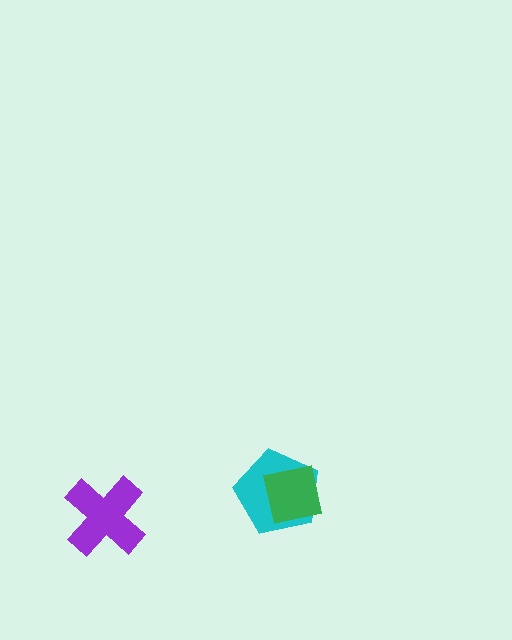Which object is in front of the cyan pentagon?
The green square is in front of the cyan pentagon.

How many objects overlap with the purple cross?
0 objects overlap with the purple cross.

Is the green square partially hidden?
No, no other shape covers it.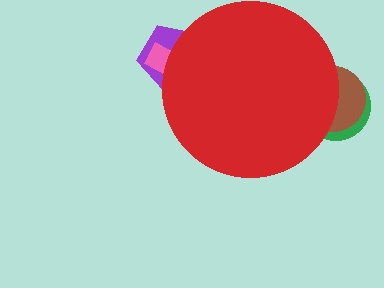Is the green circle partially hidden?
Yes, the green circle is partially hidden behind the red circle.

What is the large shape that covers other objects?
A red circle.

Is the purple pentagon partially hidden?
Yes, the purple pentagon is partially hidden behind the red circle.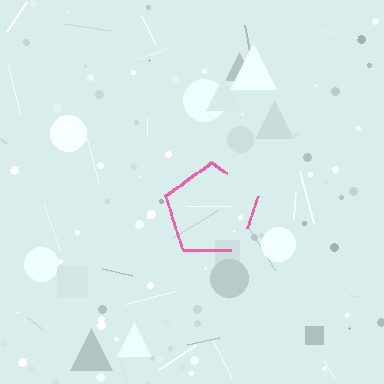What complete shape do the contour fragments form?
The contour fragments form a pentagon.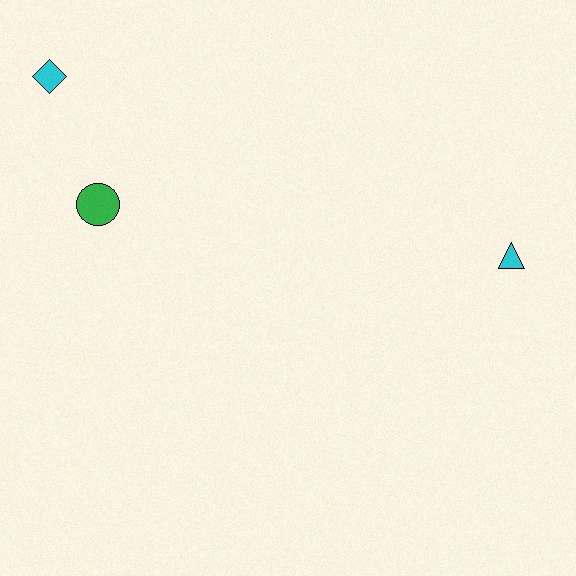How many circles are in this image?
There is 1 circle.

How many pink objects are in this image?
There are no pink objects.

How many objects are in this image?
There are 3 objects.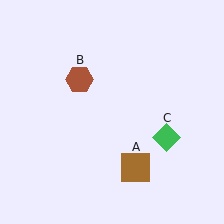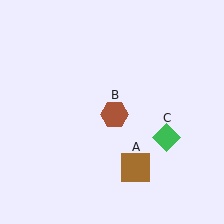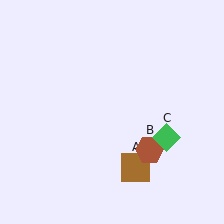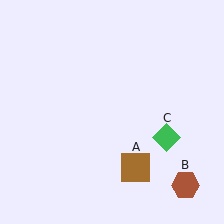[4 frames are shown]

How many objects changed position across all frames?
1 object changed position: brown hexagon (object B).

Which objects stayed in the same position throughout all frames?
Brown square (object A) and green diamond (object C) remained stationary.